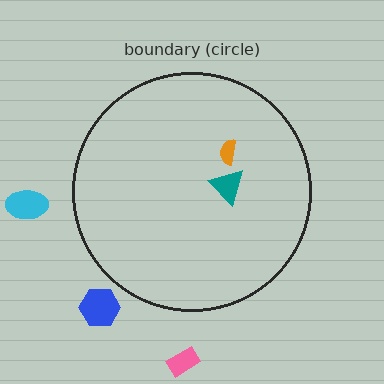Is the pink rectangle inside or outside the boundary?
Outside.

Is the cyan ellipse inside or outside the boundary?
Outside.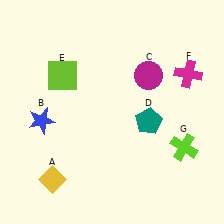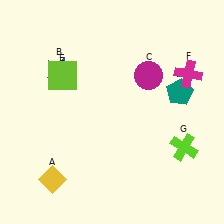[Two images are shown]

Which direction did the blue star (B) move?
The blue star (B) moved up.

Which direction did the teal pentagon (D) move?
The teal pentagon (D) moved right.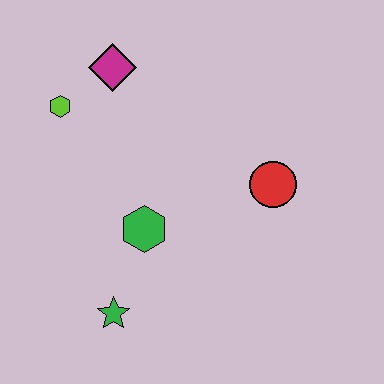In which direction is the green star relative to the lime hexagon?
The green star is below the lime hexagon.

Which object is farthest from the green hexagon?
The magenta diamond is farthest from the green hexagon.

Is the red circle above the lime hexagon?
No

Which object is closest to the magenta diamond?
The lime hexagon is closest to the magenta diamond.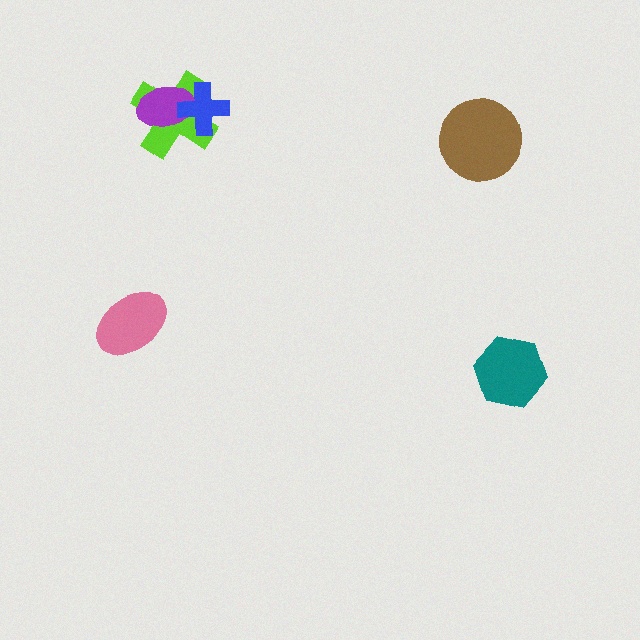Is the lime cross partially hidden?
Yes, it is partially covered by another shape.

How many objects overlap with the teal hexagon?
0 objects overlap with the teal hexagon.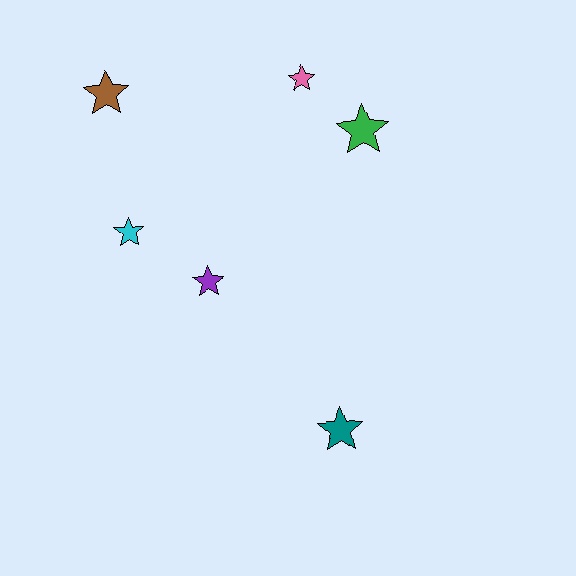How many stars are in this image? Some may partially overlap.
There are 6 stars.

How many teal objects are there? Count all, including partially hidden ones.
There is 1 teal object.